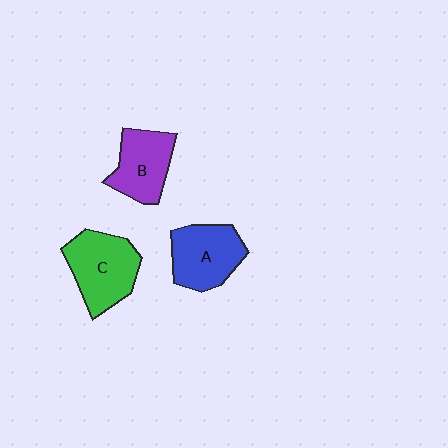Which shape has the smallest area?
Shape B (purple).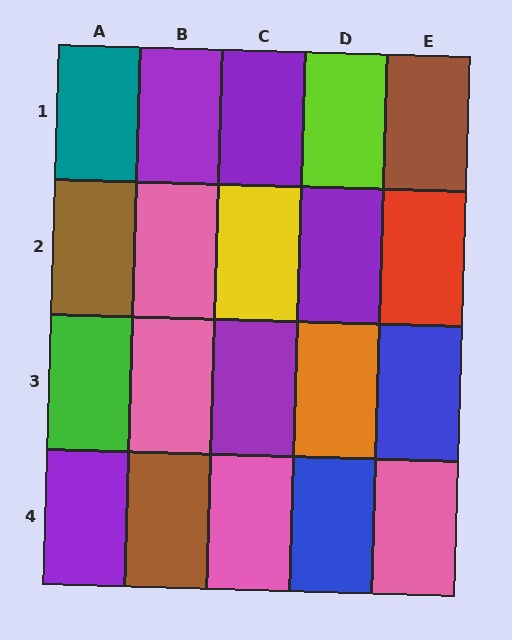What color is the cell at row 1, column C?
Purple.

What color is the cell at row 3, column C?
Purple.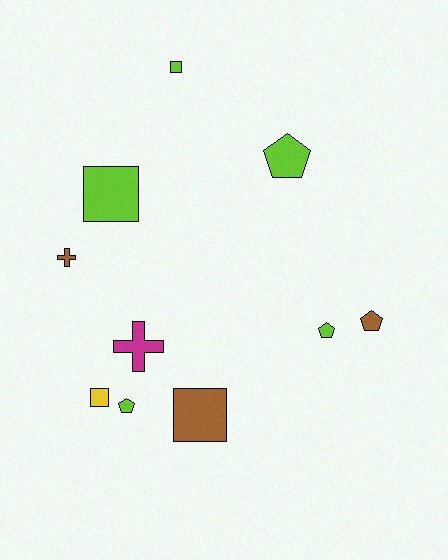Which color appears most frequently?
Lime, with 5 objects.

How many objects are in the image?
There are 10 objects.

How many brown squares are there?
There is 1 brown square.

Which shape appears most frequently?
Pentagon, with 4 objects.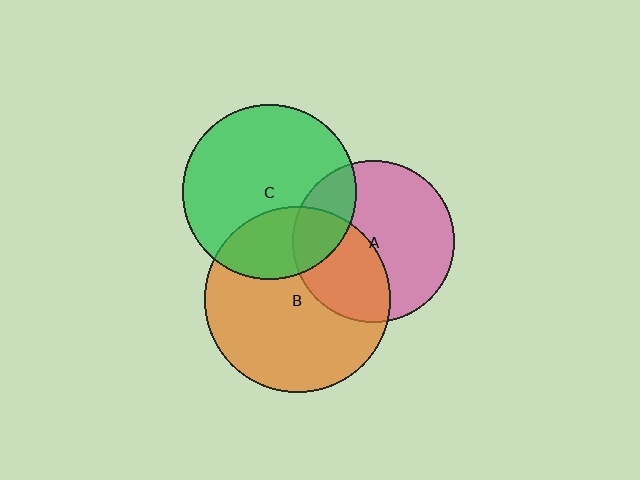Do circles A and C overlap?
Yes.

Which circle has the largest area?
Circle B (orange).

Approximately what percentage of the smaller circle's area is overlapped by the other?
Approximately 20%.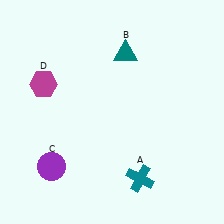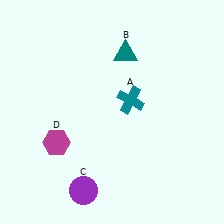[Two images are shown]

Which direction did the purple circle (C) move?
The purple circle (C) moved right.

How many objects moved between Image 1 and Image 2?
3 objects moved between the two images.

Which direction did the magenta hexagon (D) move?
The magenta hexagon (D) moved down.